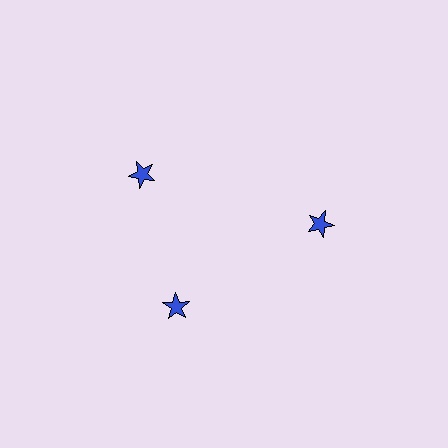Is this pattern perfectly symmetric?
No. The 3 blue stars are arranged in a ring, but one element near the 11 o'clock position is rotated out of alignment along the ring, breaking the 3-fold rotational symmetry.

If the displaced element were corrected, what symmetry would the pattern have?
It would have 3-fold rotational symmetry — the pattern would map onto itself every 120 degrees.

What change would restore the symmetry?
The symmetry would be restored by rotating it back into even spacing with its neighbors so that all 3 stars sit at equal angles and equal distance from the center.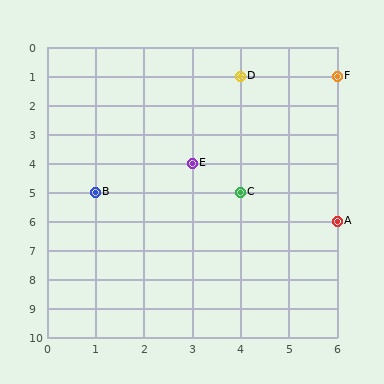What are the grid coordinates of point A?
Point A is at grid coordinates (6, 6).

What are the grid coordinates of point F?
Point F is at grid coordinates (6, 1).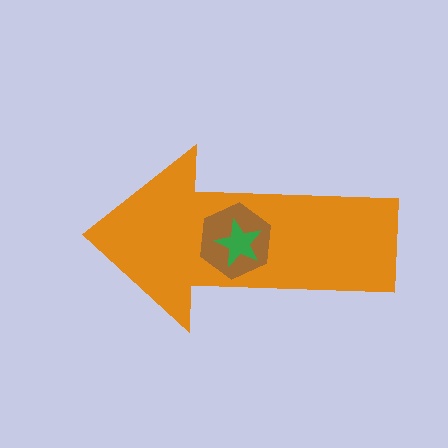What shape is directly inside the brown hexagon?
The green star.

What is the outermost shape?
The orange arrow.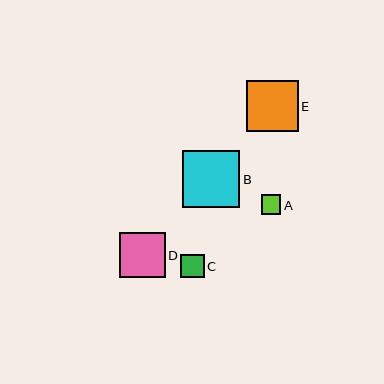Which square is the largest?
Square B is the largest with a size of approximately 57 pixels.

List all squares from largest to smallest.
From largest to smallest: B, E, D, C, A.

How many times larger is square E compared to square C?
Square E is approximately 2.2 times the size of square C.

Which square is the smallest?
Square A is the smallest with a size of approximately 19 pixels.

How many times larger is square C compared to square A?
Square C is approximately 1.2 times the size of square A.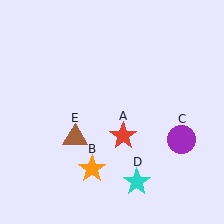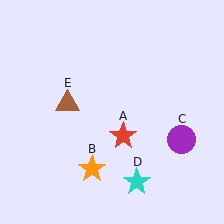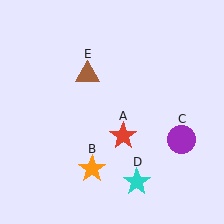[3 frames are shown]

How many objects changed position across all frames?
1 object changed position: brown triangle (object E).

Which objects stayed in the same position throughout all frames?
Red star (object A) and orange star (object B) and purple circle (object C) and cyan star (object D) remained stationary.